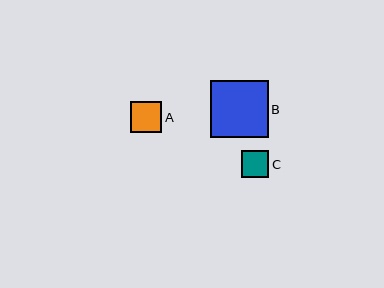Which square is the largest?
Square B is the largest with a size of approximately 58 pixels.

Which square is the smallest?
Square C is the smallest with a size of approximately 27 pixels.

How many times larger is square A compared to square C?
Square A is approximately 1.2 times the size of square C.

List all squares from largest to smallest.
From largest to smallest: B, A, C.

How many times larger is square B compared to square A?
Square B is approximately 1.9 times the size of square A.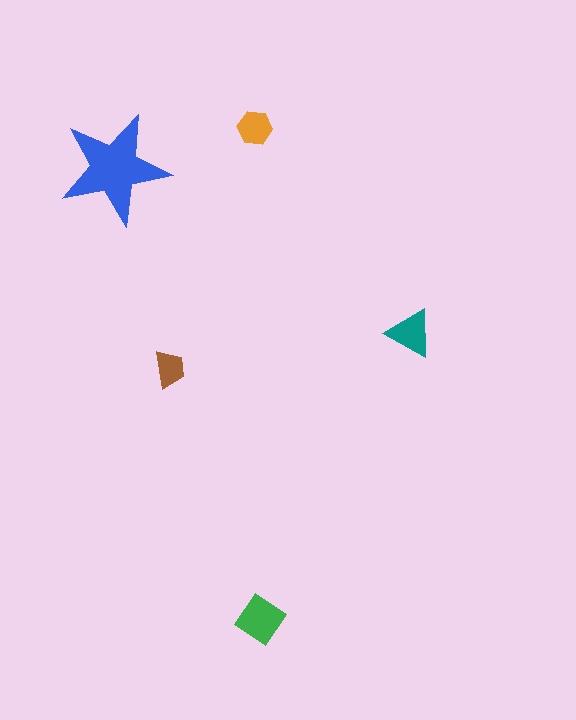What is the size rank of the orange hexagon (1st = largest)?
4th.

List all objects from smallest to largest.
The brown trapezoid, the orange hexagon, the teal triangle, the green diamond, the blue star.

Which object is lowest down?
The green diamond is bottommost.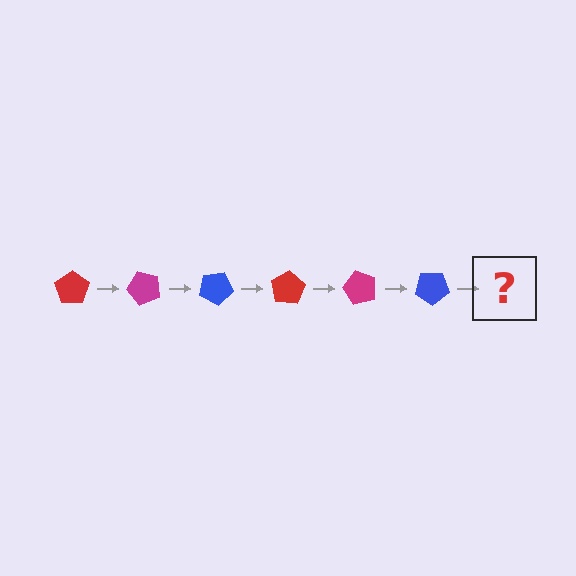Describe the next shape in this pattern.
It should be a red pentagon, rotated 300 degrees from the start.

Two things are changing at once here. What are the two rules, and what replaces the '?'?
The two rules are that it rotates 50 degrees each step and the color cycles through red, magenta, and blue. The '?' should be a red pentagon, rotated 300 degrees from the start.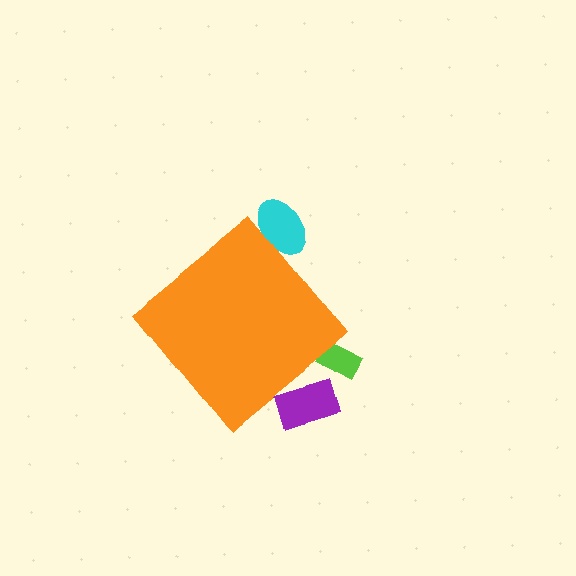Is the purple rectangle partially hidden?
Yes, the purple rectangle is partially hidden behind the orange diamond.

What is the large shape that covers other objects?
An orange diamond.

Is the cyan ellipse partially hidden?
Yes, the cyan ellipse is partially hidden behind the orange diamond.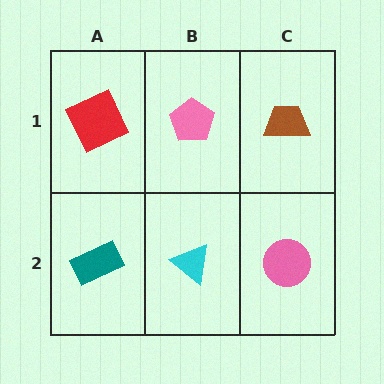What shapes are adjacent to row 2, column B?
A pink pentagon (row 1, column B), a teal rectangle (row 2, column A), a pink circle (row 2, column C).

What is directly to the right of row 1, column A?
A pink pentagon.